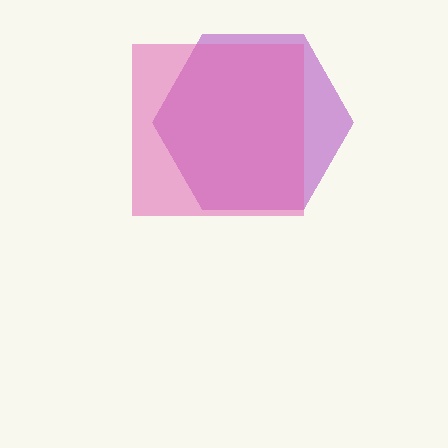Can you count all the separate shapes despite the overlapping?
Yes, there are 2 separate shapes.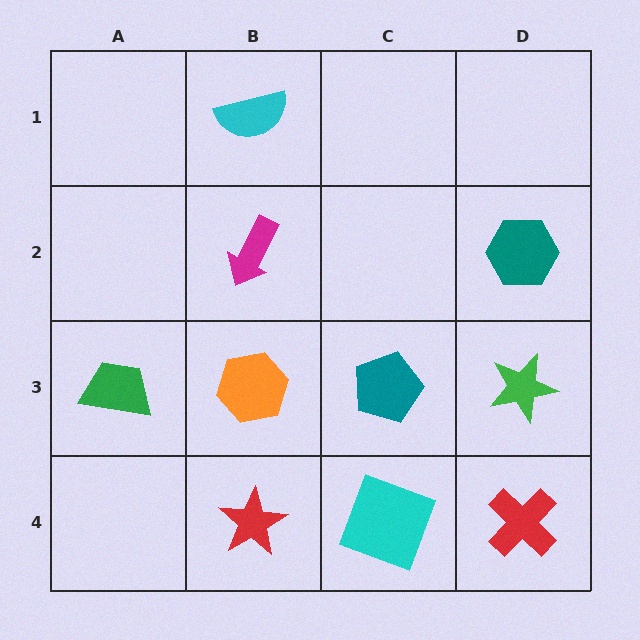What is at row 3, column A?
A green trapezoid.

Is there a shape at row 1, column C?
No, that cell is empty.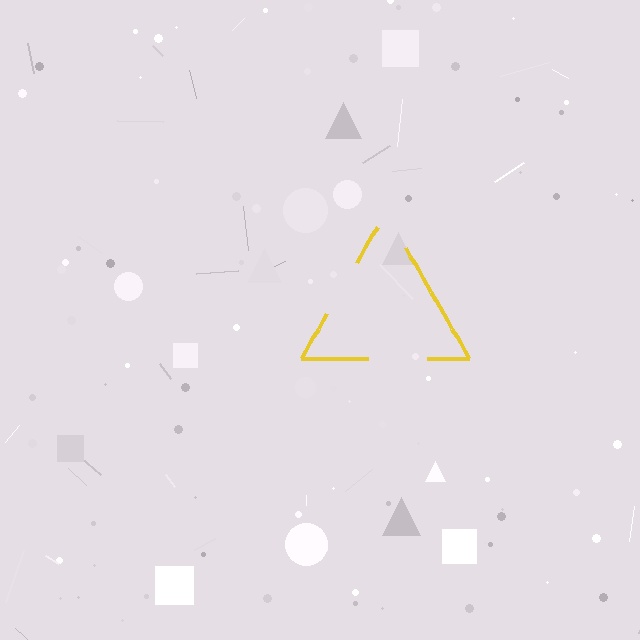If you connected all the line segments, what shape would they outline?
They would outline a triangle.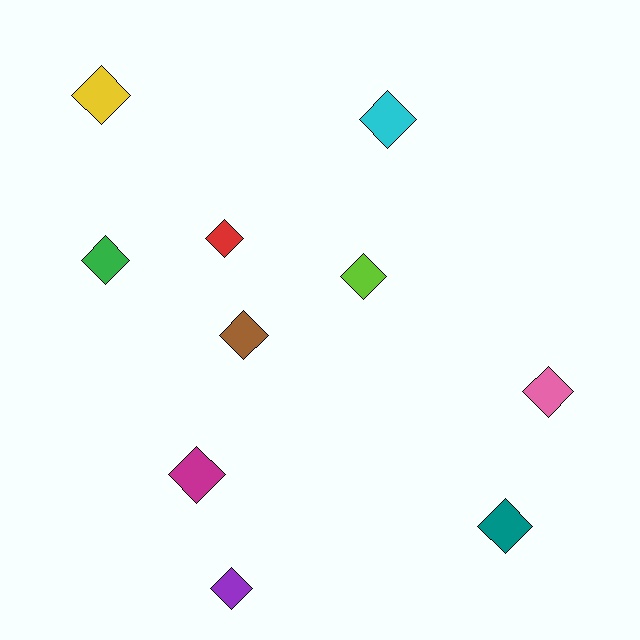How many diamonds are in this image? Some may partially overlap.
There are 10 diamonds.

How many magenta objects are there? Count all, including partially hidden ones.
There is 1 magenta object.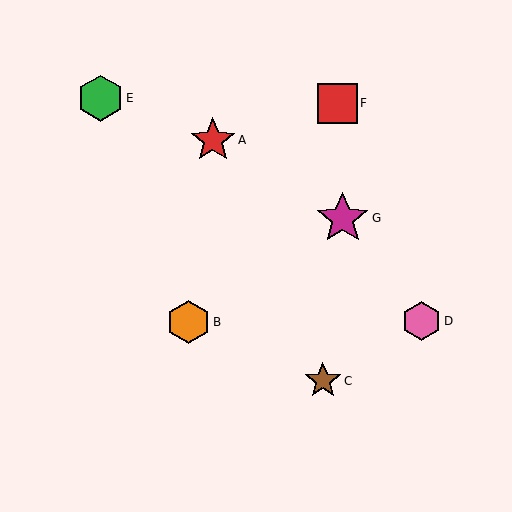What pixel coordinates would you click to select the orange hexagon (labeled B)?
Click at (189, 322) to select the orange hexagon B.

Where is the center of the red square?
The center of the red square is at (337, 103).